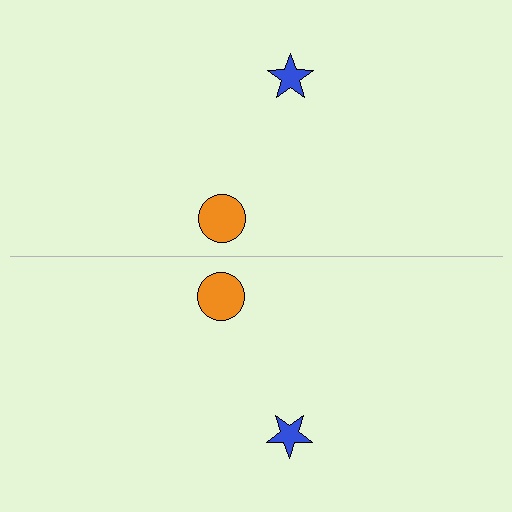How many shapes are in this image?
There are 4 shapes in this image.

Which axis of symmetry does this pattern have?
The pattern has a horizontal axis of symmetry running through the center of the image.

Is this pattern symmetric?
Yes, this pattern has bilateral (reflection) symmetry.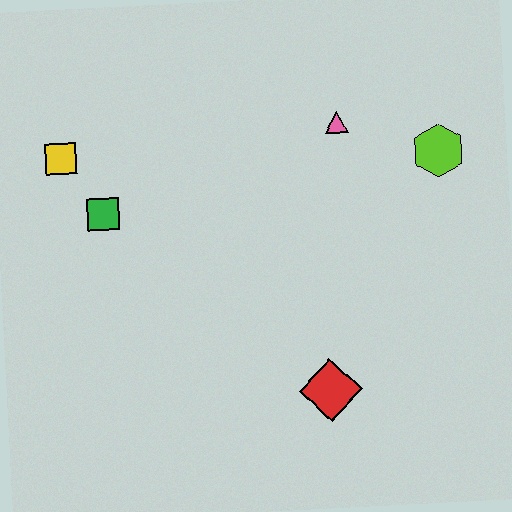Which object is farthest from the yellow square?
The lime hexagon is farthest from the yellow square.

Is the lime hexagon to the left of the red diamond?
No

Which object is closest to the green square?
The yellow square is closest to the green square.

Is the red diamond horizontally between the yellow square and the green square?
No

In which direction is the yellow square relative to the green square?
The yellow square is above the green square.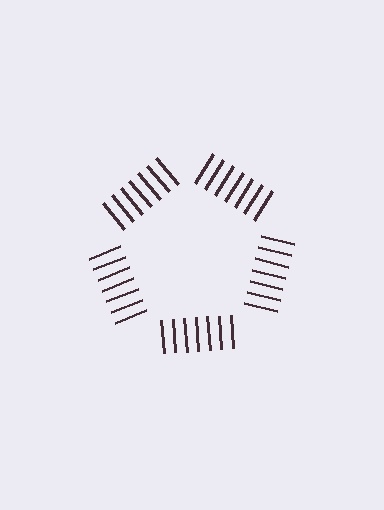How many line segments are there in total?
35 — 7 along each of the 5 edges.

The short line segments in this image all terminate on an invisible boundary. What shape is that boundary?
An illusory pentagon — the line segments terminate on its edges but no continuous stroke is drawn.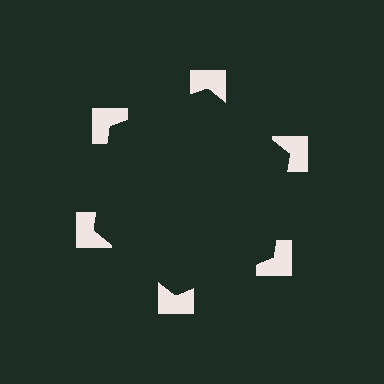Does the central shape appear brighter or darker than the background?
It typically appears slightly darker than the background, even though no actual brightness change is drawn.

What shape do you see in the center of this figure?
An illusory hexagon — its edges are inferred from the aligned wedge cuts in the notched squares, not physically drawn.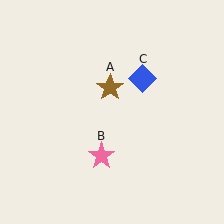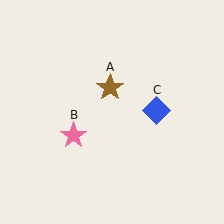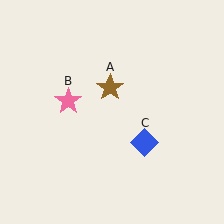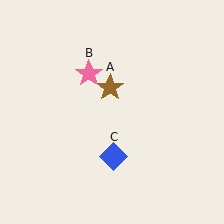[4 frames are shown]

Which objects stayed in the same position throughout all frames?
Brown star (object A) remained stationary.